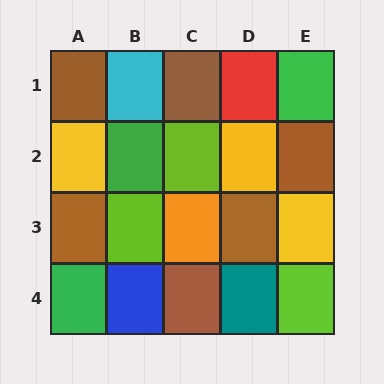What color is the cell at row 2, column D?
Yellow.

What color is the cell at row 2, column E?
Brown.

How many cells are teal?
1 cell is teal.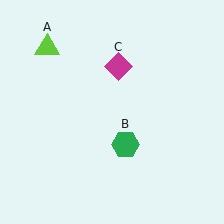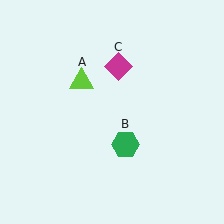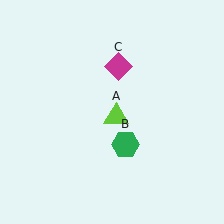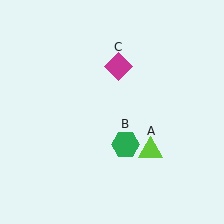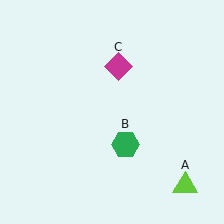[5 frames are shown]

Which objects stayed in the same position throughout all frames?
Green hexagon (object B) and magenta diamond (object C) remained stationary.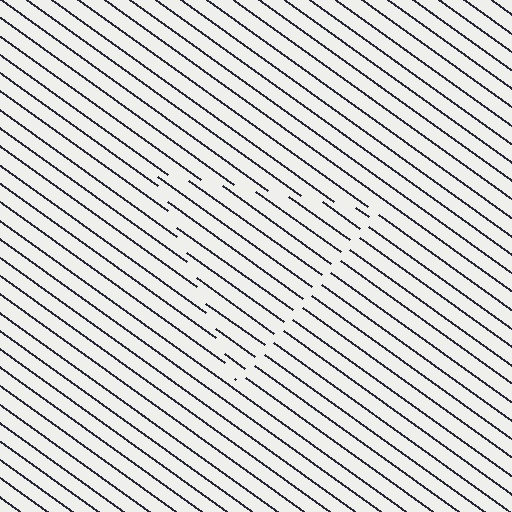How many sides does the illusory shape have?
3 sides — the line-ends trace a triangle.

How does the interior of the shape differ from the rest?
The interior of the shape contains the same grating, shifted by half a period — the contour is defined by the phase discontinuity where line-ends from the inner and outer gratings abut.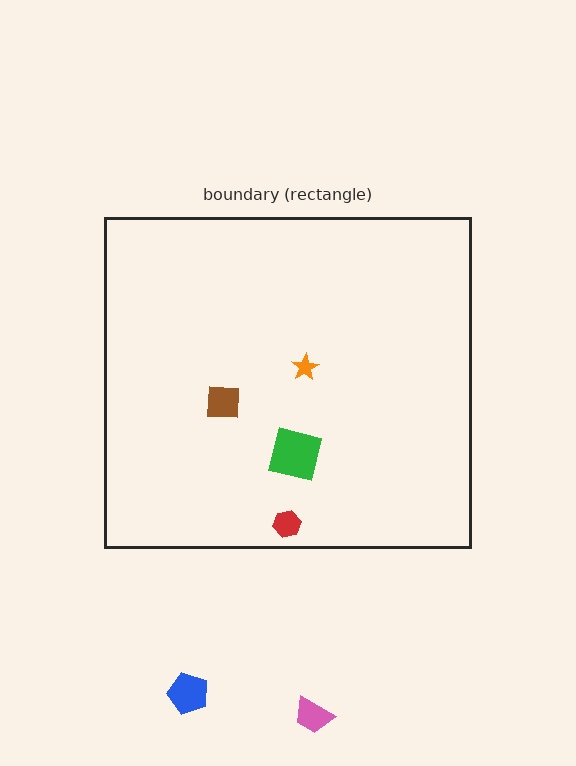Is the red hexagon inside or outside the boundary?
Inside.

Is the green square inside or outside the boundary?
Inside.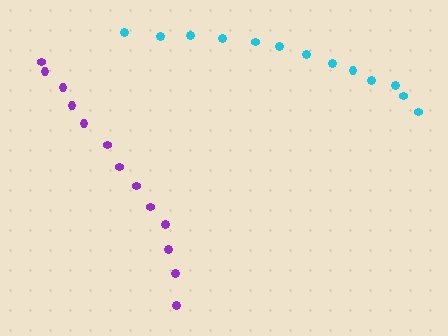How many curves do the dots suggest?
There are 2 distinct paths.